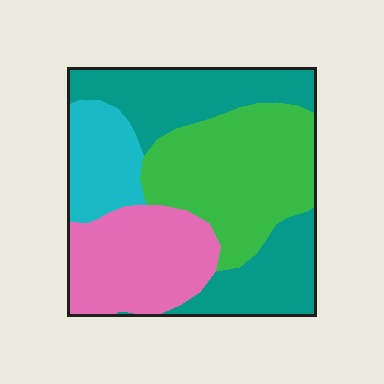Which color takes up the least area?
Cyan, at roughly 15%.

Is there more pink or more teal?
Teal.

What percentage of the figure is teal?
Teal takes up about one third (1/3) of the figure.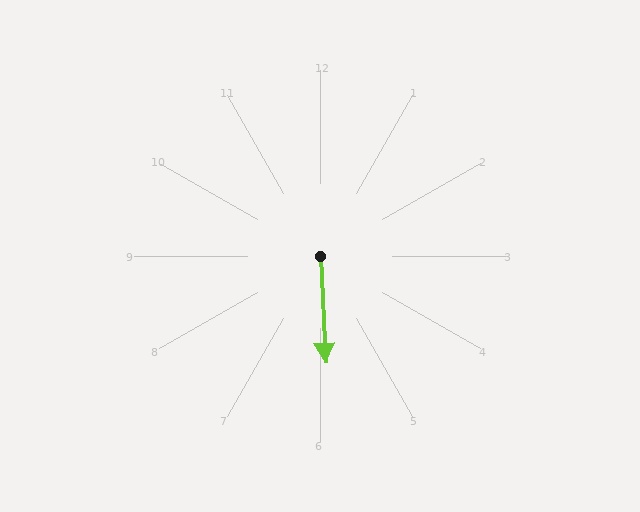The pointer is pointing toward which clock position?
Roughly 6 o'clock.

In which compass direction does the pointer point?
South.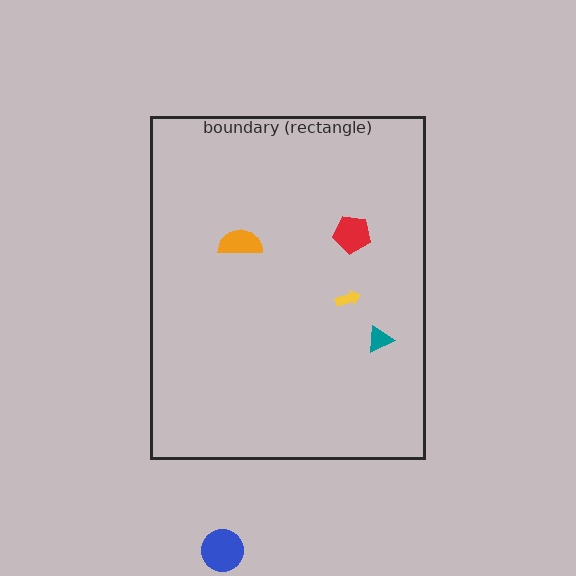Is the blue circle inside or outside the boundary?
Outside.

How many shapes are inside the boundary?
4 inside, 1 outside.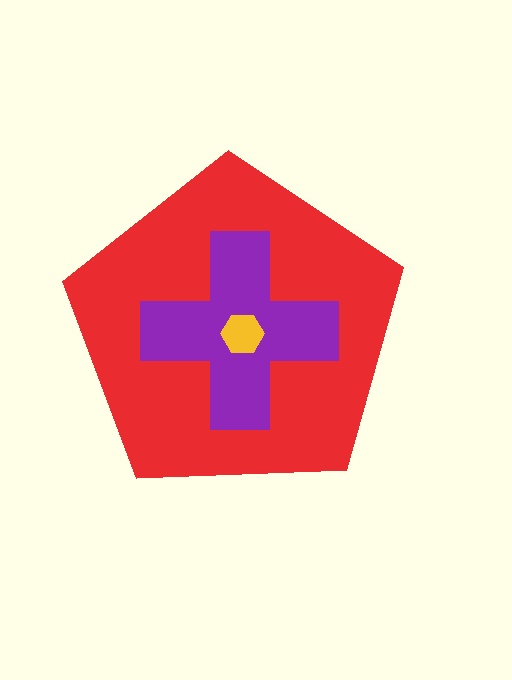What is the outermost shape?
The red pentagon.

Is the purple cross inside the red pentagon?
Yes.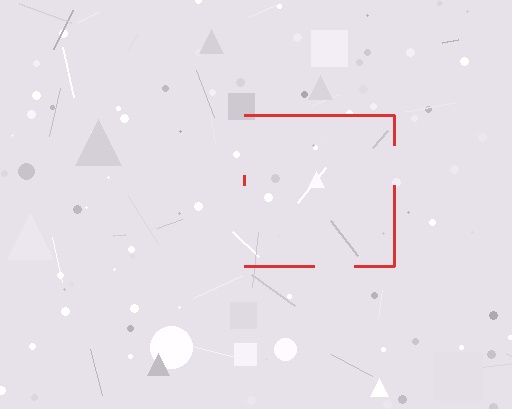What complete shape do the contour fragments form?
The contour fragments form a square.